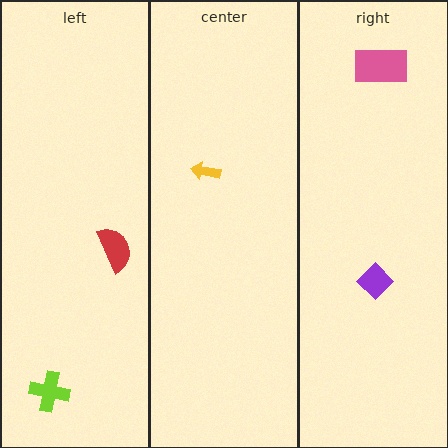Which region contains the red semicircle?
The left region.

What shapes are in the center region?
The yellow arrow.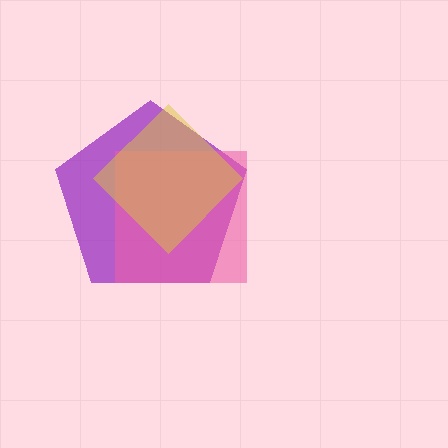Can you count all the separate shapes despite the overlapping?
Yes, there are 3 separate shapes.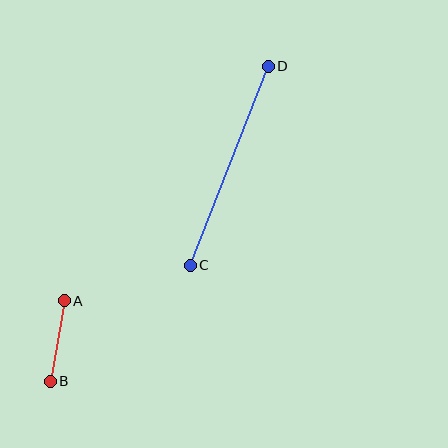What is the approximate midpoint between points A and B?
The midpoint is at approximately (57, 341) pixels.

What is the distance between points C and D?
The distance is approximately 214 pixels.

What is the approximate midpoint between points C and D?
The midpoint is at approximately (229, 166) pixels.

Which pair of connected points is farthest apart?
Points C and D are farthest apart.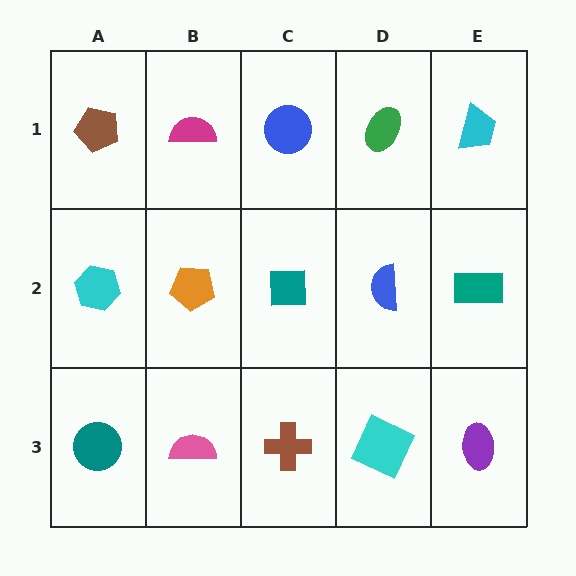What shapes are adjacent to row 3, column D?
A blue semicircle (row 2, column D), a brown cross (row 3, column C), a purple ellipse (row 3, column E).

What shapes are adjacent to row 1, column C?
A teal square (row 2, column C), a magenta semicircle (row 1, column B), a green ellipse (row 1, column D).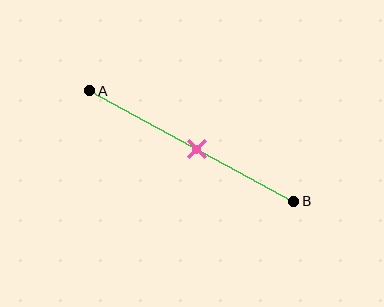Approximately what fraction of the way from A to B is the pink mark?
The pink mark is approximately 55% of the way from A to B.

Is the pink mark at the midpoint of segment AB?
Yes, the mark is approximately at the midpoint.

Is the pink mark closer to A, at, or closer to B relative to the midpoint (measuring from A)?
The pink mark is approximately at the midpoint of segment AB.